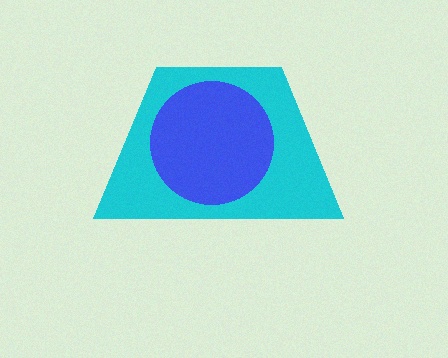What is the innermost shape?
The blue circle.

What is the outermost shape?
The cyan trapezoid.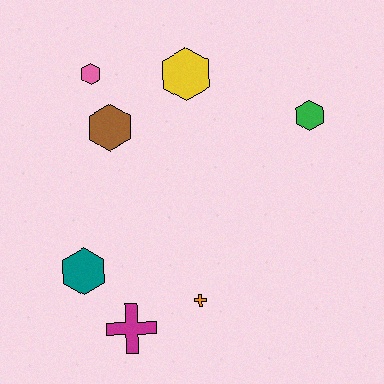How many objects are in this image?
There are 7 objects.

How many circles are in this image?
There are no circles.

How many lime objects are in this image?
There are no lime objects.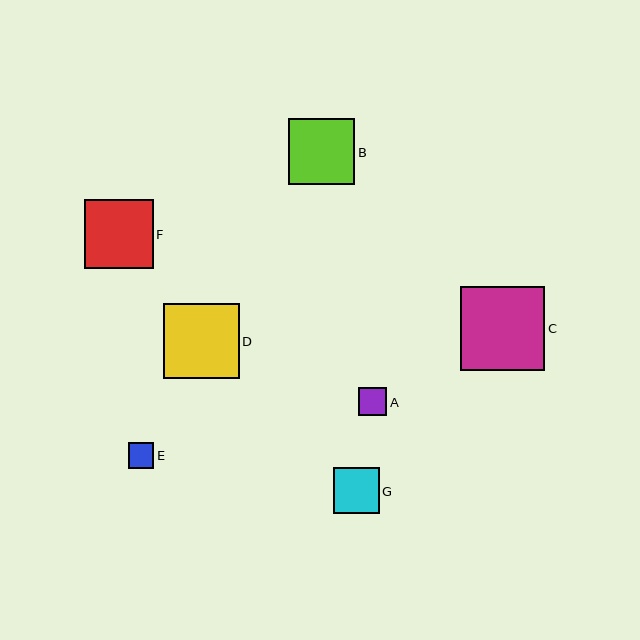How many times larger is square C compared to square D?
Square C is approximately 1.1 times the size of square D.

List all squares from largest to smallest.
From largest to smallest: C, D, F, B, G, A, E.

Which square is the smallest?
Square E is the smallest with a size of approximately 26 pixels.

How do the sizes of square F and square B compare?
Square F and square B are approximately the same size.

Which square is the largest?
Square C is the largest with a size of approximately 84 pixels.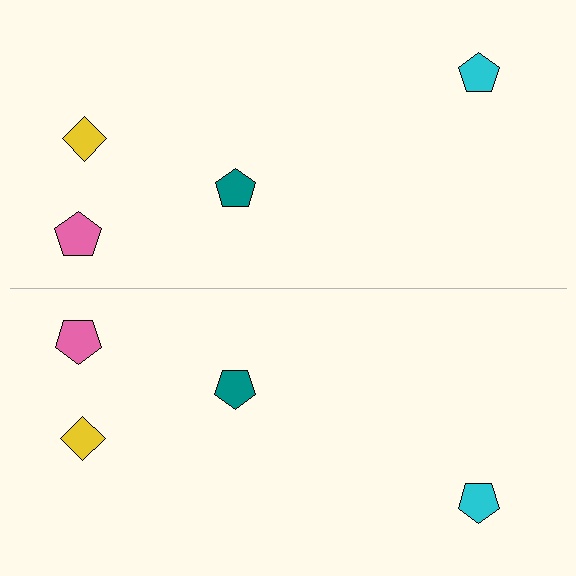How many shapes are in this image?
There are 8 shapes in this image.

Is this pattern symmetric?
Yes, this pattern has bilateral (reflection) symmetry.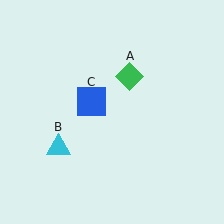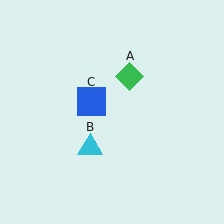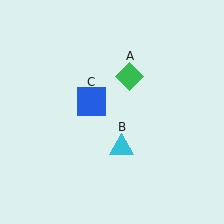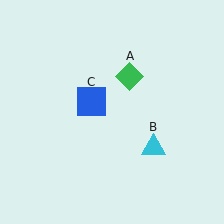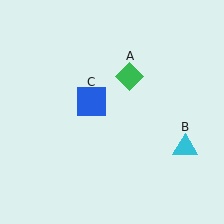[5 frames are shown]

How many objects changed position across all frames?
1 object changed position: cyan triangle (object B).